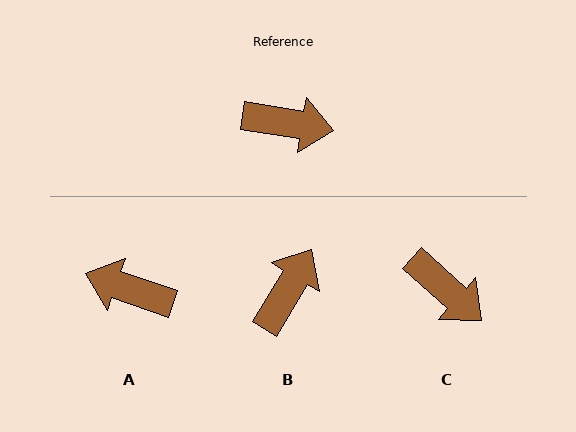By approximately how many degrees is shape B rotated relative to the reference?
Approximately 69 degrees counter-clockwise.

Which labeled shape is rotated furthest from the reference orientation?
A, about 170 degrees away.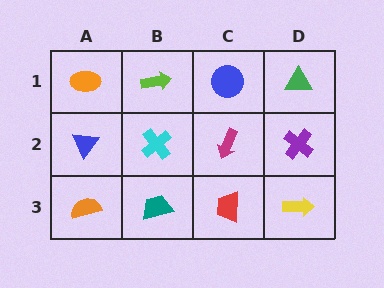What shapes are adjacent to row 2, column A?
An orange ellipse (row 1, column A), an orange semicircle (row 3, column A), a cyan cross (row 2, column B).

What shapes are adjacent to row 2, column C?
A blue circle (row 1, column C), a red trapezoid (row 3, column C), a cyan cross (row 2, column B), a purple cross (row 2, column D).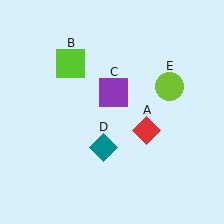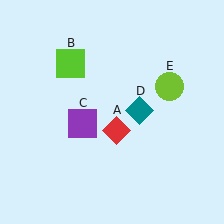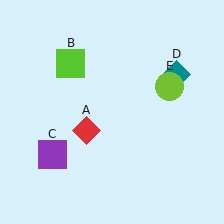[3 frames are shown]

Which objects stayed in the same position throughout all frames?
Lime square (object B) and lime circle (object E) remained stationary.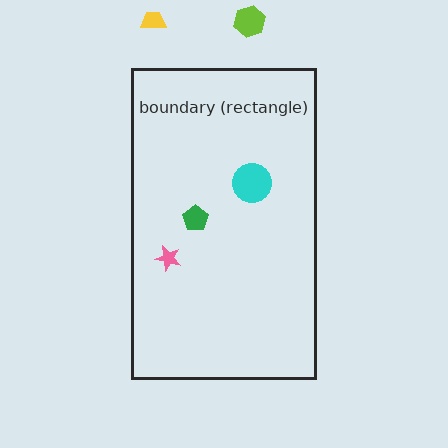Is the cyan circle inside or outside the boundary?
Inside.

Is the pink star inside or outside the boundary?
Inside.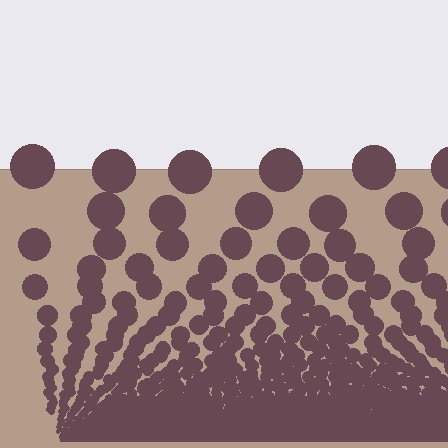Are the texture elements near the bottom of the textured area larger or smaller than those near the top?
Smaller. The gradient is inverted — elements near the bottom are smaller and denser.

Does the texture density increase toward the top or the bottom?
Density increases toward the bottom.